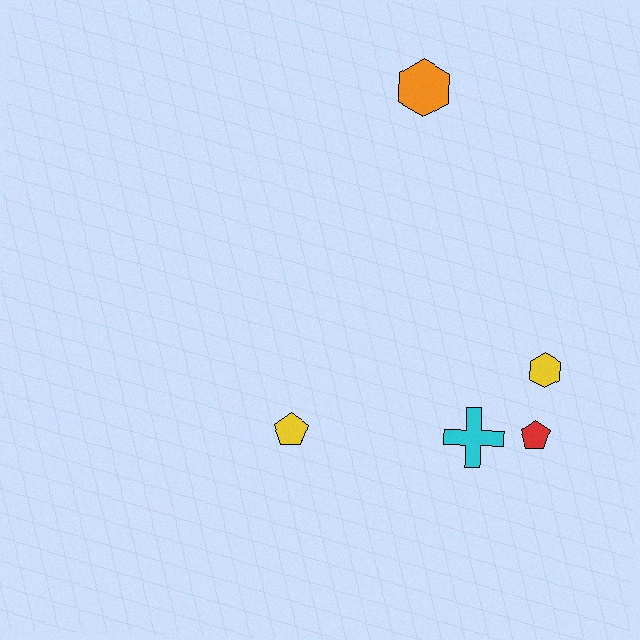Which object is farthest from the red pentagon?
The orange hexagon is farthest from the red pentagon.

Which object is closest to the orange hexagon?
The yellow hexagon is closest to the orange hexagon.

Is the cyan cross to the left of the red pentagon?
Yes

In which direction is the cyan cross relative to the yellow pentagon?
The cyan cross is to the right of the yellow pentagon.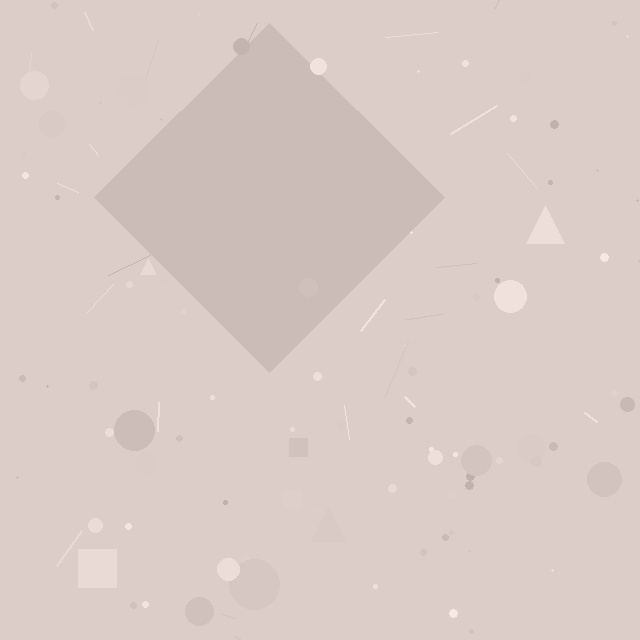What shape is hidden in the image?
A diamond is hidden in the image.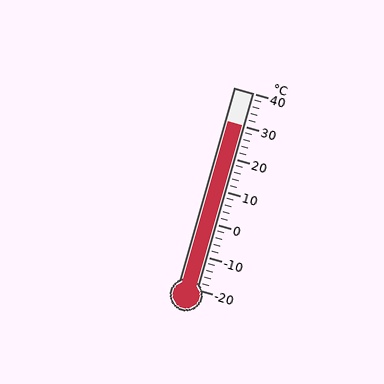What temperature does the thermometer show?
The thermometer shows approximately 30°C.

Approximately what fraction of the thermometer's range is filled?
The thermometer is filled to approximately 85% of its range.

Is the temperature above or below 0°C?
The temperature is above 0°C.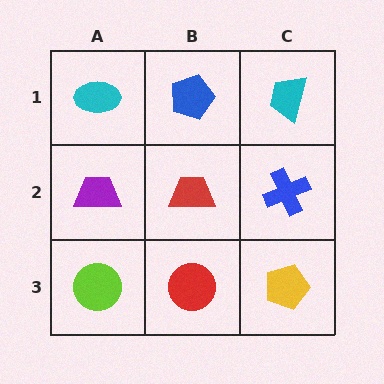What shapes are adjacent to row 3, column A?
A purple trapezoid (row 2, column A), a red circle (row 3, column B).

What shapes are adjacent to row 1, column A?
A purple trapezoid (row 2, column A), a blue pentagon (row 1, column B).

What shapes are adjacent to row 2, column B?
A blue pentagon (row 1, column B), a red circle (row 3, column B), a purple trapezoid (row 2, column A), a blue cross (row 2, column C).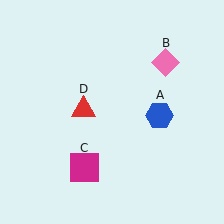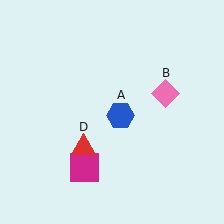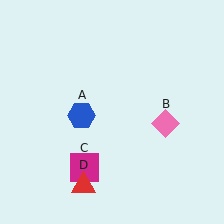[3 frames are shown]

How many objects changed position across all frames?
3 objects changed position: blue hexagon (object A), pink diamond (object B), red triangle (object D).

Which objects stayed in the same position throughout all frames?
Magenta square (object C) remained stationary.